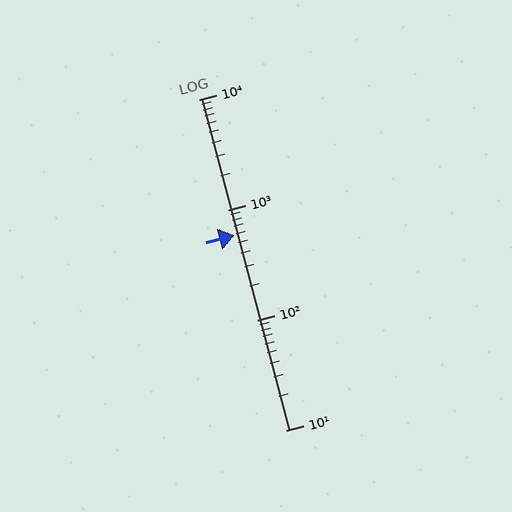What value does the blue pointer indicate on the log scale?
The pointer indicates approximately 580.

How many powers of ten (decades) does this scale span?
The scale spans 3 decades, from 10 to 10000.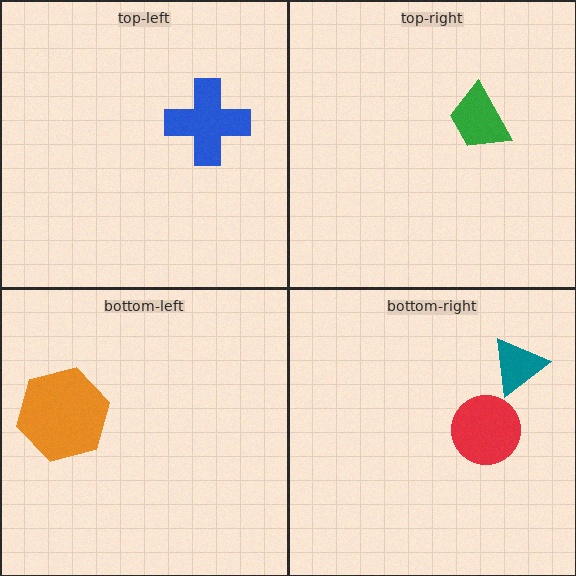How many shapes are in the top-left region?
1.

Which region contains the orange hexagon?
The bottom-left region.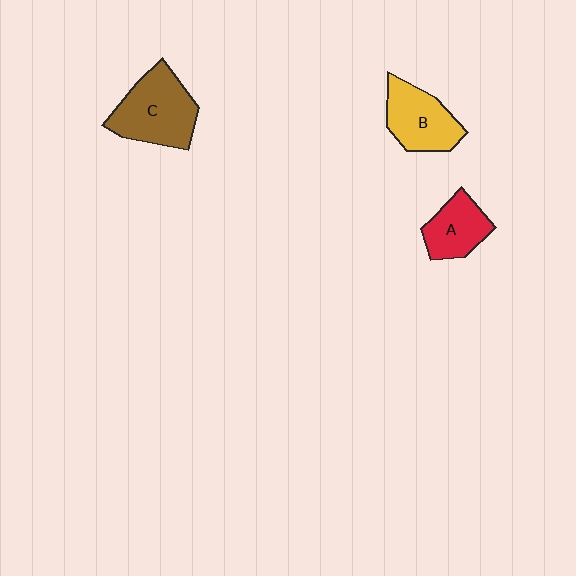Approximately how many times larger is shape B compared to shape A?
Approximately 1.3 times.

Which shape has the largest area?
Shape C (brown).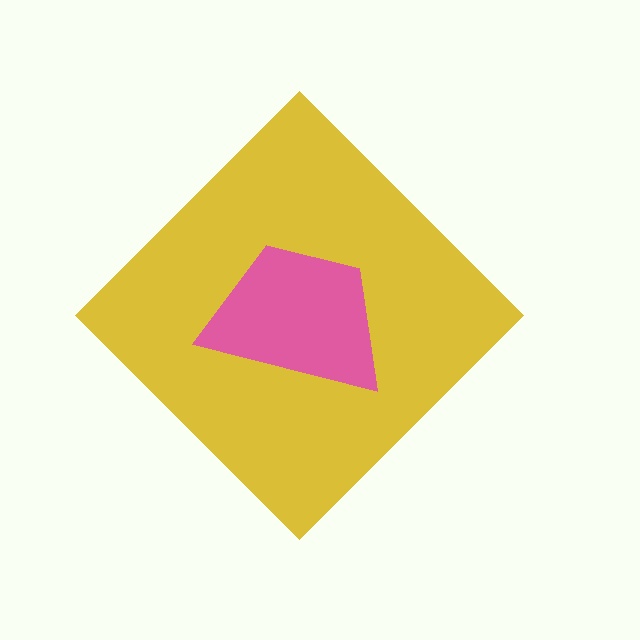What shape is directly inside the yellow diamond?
The pink trapezoid.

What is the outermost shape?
The yellow diamond.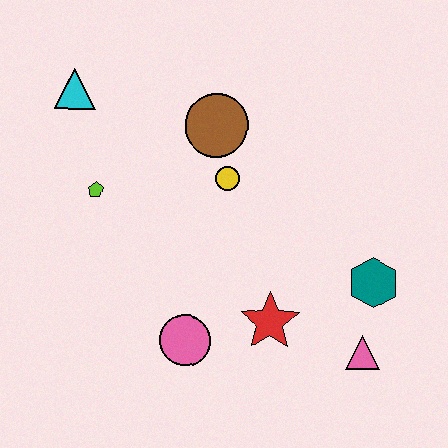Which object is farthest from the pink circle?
The cyan triangle is farthest from the pink circle.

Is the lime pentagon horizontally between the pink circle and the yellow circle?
No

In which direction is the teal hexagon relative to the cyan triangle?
The teal hexagon is to the right of the cyan triangle.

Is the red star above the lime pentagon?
No